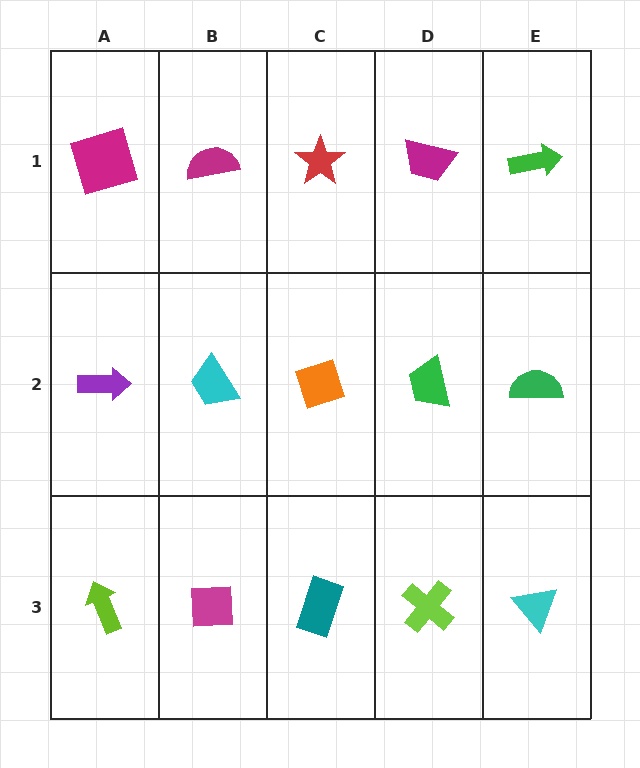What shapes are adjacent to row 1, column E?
A green semicircle (row 2, column E), a magenta trapezoid (row 1, column D).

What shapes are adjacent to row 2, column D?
A magenta trapezoid (row 1, column D), a lime cross (row 3, column D), an orange diamond (row 2, column C), a green semicircle (row 2, column E).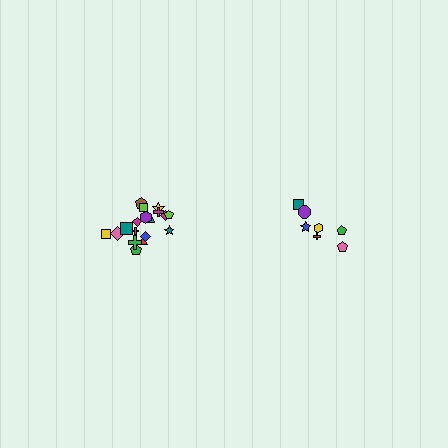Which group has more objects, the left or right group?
The left group.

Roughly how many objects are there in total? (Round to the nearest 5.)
Roughly 25 objects in total.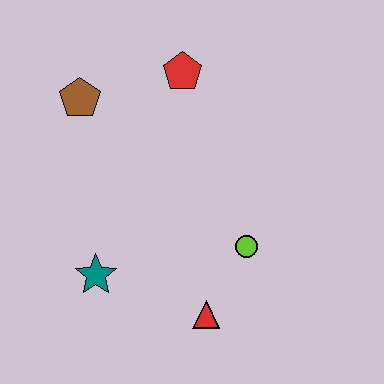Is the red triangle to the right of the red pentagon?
Yes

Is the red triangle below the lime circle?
Yes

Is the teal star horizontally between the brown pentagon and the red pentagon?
Yes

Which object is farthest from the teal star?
The red pentagon is farthest from the teal star.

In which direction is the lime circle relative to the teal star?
The lime circle is to the right of the teal star.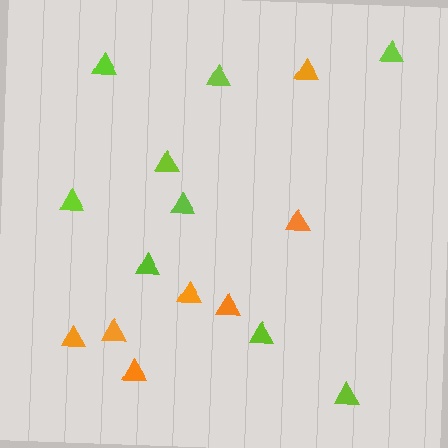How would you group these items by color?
There are 2 groups: one group of orange triangles (7) and one group of lime triangles (9).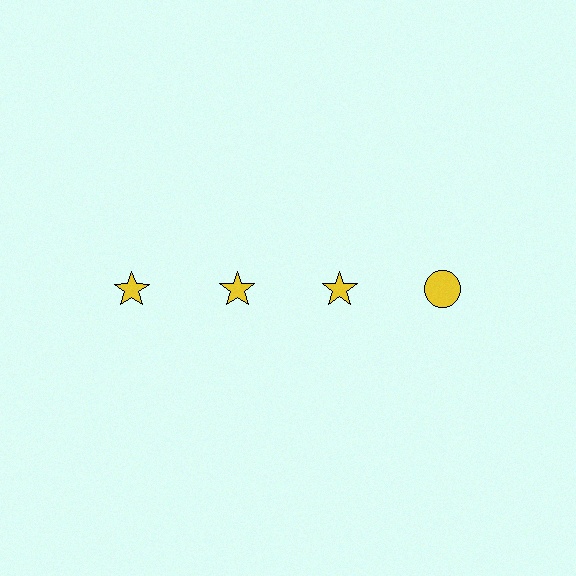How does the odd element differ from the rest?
It has a different shape: circle instead of star.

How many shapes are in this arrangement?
There are 4 shapes arranged in a grid pattern.